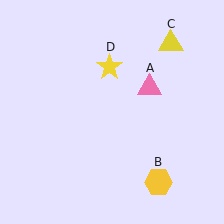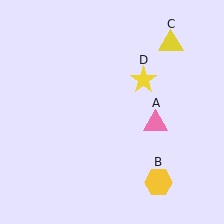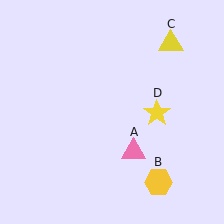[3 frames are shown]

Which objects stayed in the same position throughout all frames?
Yellow hexagon (object B) and yellow triangle (object C) remained stationary.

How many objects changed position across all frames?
2 objects changed position: pink triangle (object A), yellow star (object D).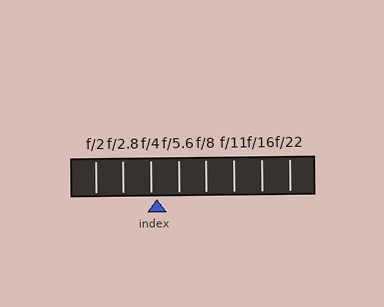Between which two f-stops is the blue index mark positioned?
The index mark is between f/4 and f/5.6.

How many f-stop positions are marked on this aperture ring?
There are 8 f-stop positions marked.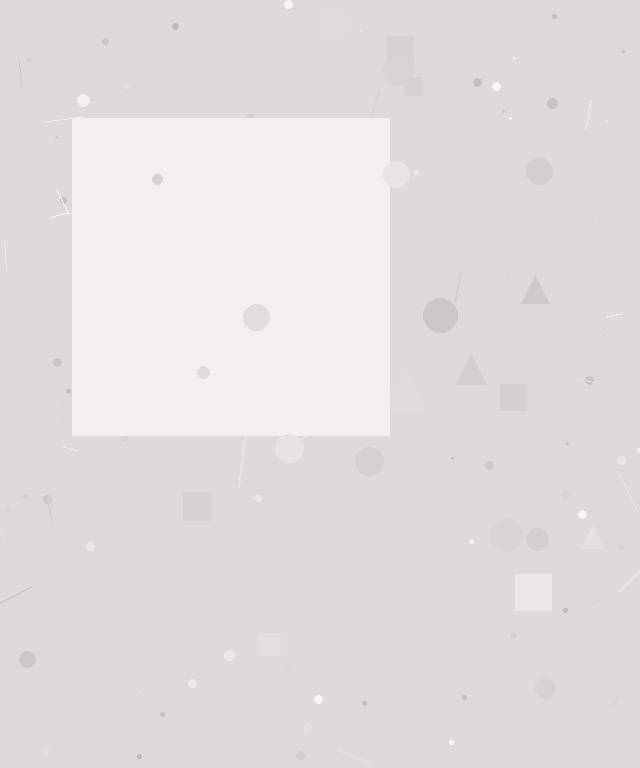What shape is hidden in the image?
A square is hidden in the image.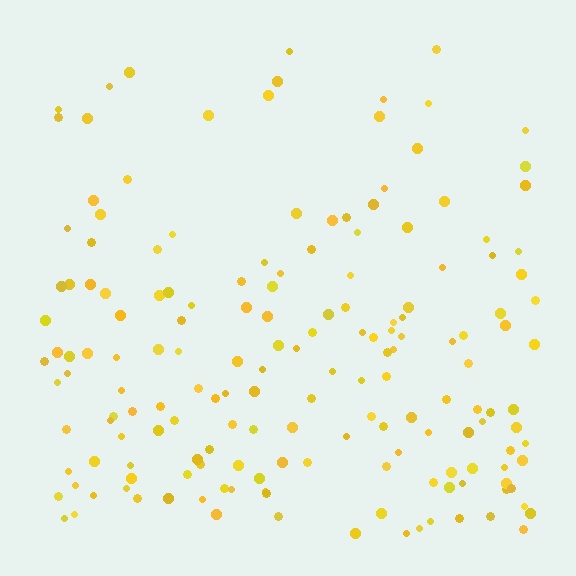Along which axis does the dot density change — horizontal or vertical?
Vertical.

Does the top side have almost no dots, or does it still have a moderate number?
Still a moderate number, just noticeably fewer than the bottom.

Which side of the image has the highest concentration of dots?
The bottom.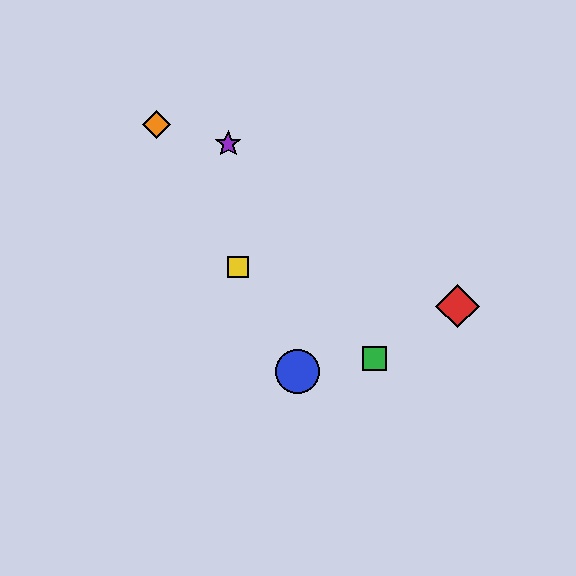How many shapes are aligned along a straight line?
3 shapes (the blue circle, the yellow square, the orange diamond) are aligned along a straight line.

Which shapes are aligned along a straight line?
The blue circle, the yellow square, the orange diamond are aligned along a straight line.